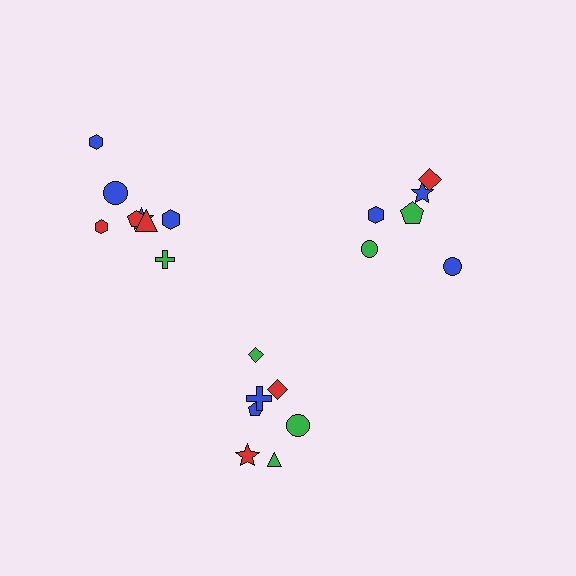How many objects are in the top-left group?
There are 8 objects.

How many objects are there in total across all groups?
There are 21 objects.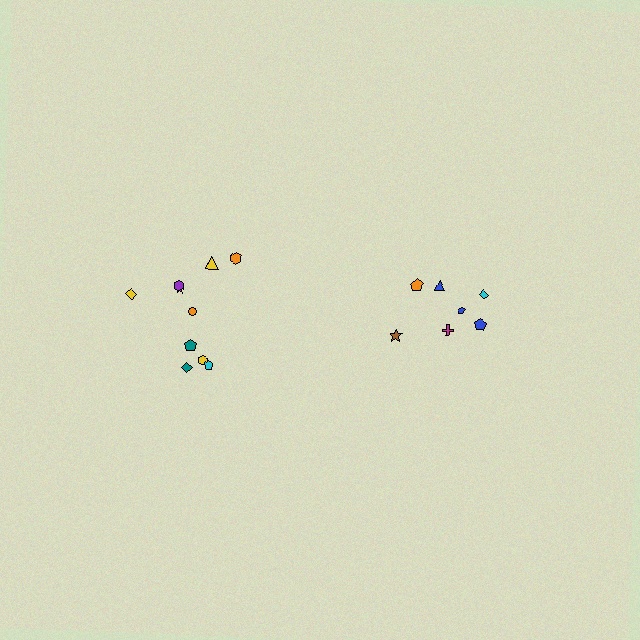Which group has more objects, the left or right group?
The left group.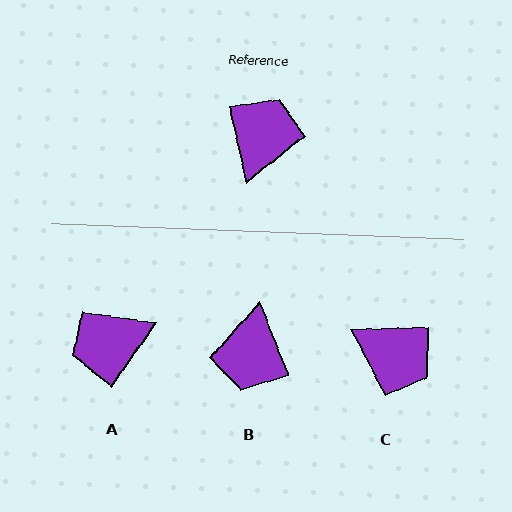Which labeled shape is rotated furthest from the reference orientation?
B, about 171 degrees away.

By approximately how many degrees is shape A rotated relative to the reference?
Approximately 133 degrees counter-clockwise.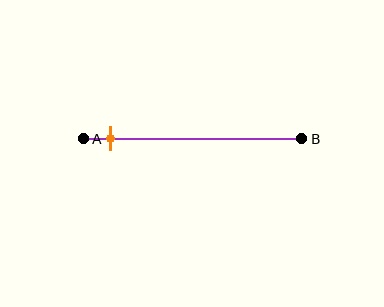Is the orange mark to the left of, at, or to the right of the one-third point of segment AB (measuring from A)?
The orange mark is to the left of the one-third point of segment AB.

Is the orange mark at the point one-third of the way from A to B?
No, the mark is at about 10% from A, not at the 33% one-third point.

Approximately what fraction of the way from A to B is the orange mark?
The orange mark is approximately 10% of the way from A to B.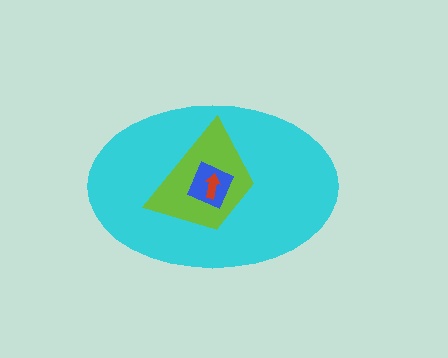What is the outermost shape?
The cyan ellipse.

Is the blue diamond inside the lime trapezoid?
Yes.